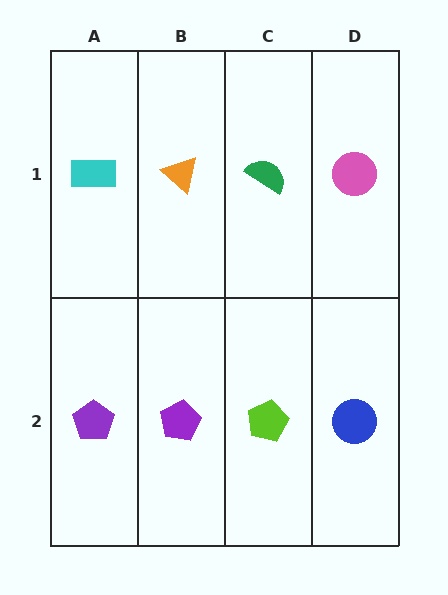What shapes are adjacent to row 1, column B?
A purple pentagon (row 2, column B), a cyan rectangle (row 1, column A), a green semicircle (row 1, column C).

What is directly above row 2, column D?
A pink circle.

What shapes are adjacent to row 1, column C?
A lime pentagon (row 2, column C), an orange triangle (row 1, column B), a pink circle (row 1, column D).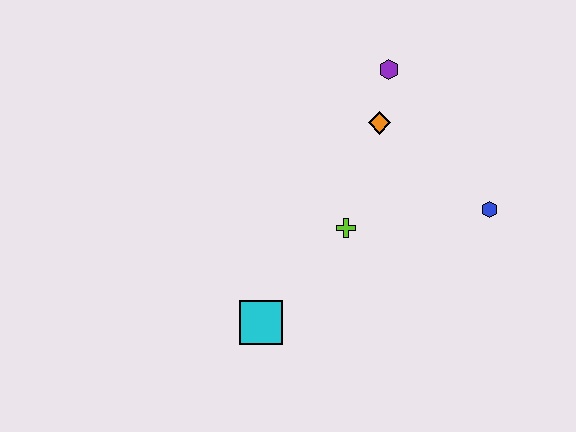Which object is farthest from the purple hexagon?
The cyan square is farthest from the purple hexagon.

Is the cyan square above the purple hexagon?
No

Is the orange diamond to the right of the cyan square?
Yes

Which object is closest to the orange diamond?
The purple hexagon is closest to the orange diamond.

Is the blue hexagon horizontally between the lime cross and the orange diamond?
No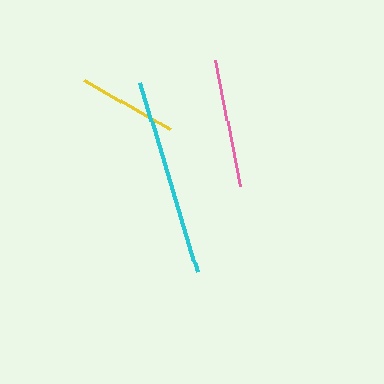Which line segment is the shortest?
The yellow line is the shortest at approximately 98 pixels.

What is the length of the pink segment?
The pink segment is approximately 128 pixels long.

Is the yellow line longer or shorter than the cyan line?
The cyan line is longer than the yellow line.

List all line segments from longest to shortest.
From longest to shortest: cyan, pink, yellow.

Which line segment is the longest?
The cyan line is the longest at approximately 197 pixels.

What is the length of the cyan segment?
The cyan segment is approximately 197 pixels long.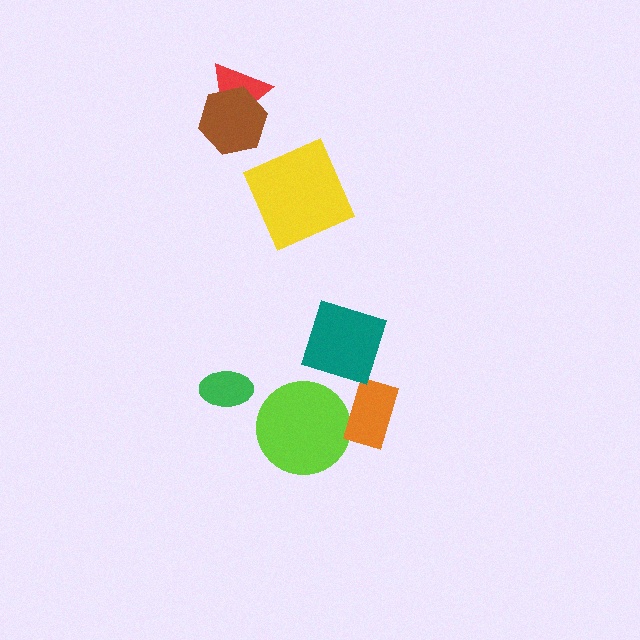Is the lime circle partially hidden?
Yes, it is partially covered by another shape.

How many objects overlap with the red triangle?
1 object overlaps with the red triangle.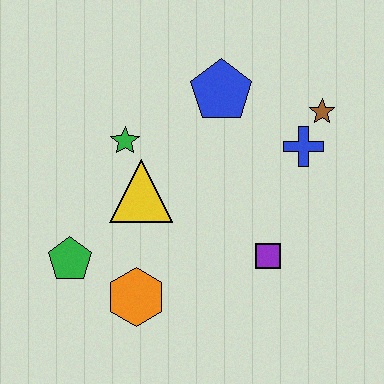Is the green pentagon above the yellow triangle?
No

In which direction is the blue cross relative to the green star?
The blue cross is to the right of the green star.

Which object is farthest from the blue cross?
The green pentagon is farthest from the blue cross.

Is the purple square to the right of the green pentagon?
Yes